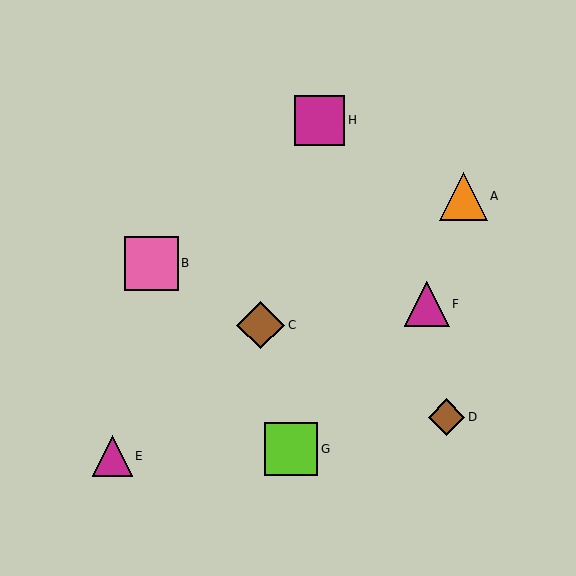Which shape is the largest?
The pink square (labeled B) is the largest.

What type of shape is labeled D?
Shape D is a brown diamond.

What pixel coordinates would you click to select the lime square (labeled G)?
Click at (291, 449) to select the lime square G.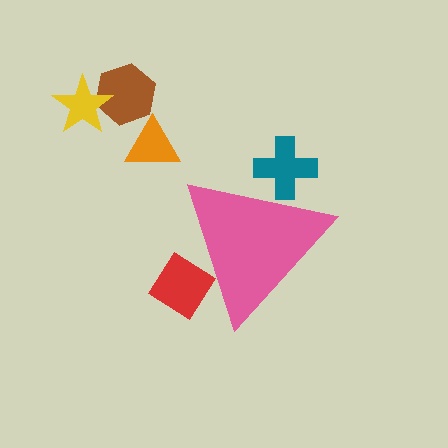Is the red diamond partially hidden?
Yes, the red diamond is partially hidden behind the pink triangle.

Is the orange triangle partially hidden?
No, the orange triangle is fully visible.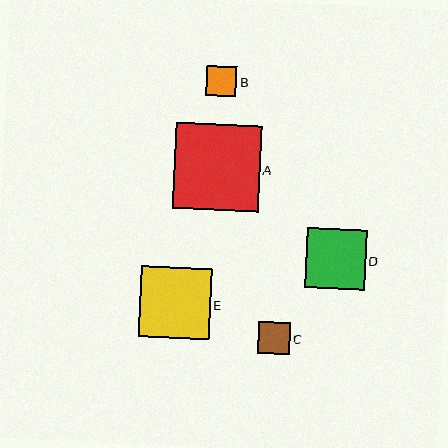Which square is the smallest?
Square B is the smallest with a size of approximately 30 pixels.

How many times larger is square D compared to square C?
Square D is approximately 1.9 times the size of square C.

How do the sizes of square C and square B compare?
Square C and square B are approximately the same size.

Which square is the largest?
Square A is the largest with a size of approximately 86 pixels.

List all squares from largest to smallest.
From largest to smallest: A, E, D, C, B.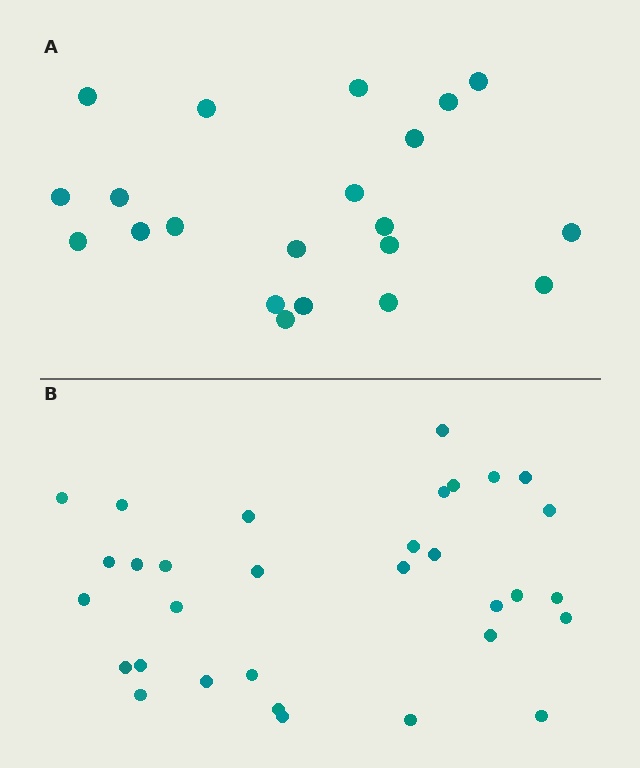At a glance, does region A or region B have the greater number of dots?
Region B (the bottom region) has more dots.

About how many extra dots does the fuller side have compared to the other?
Region B has roughly 12 or so more dots than region A.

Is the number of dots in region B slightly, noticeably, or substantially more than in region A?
Region B has substantially more. The ratio is roughly 1.5 to 1.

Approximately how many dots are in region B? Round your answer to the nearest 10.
About 30 dots. (The exact count is 32, which rounds to 30.)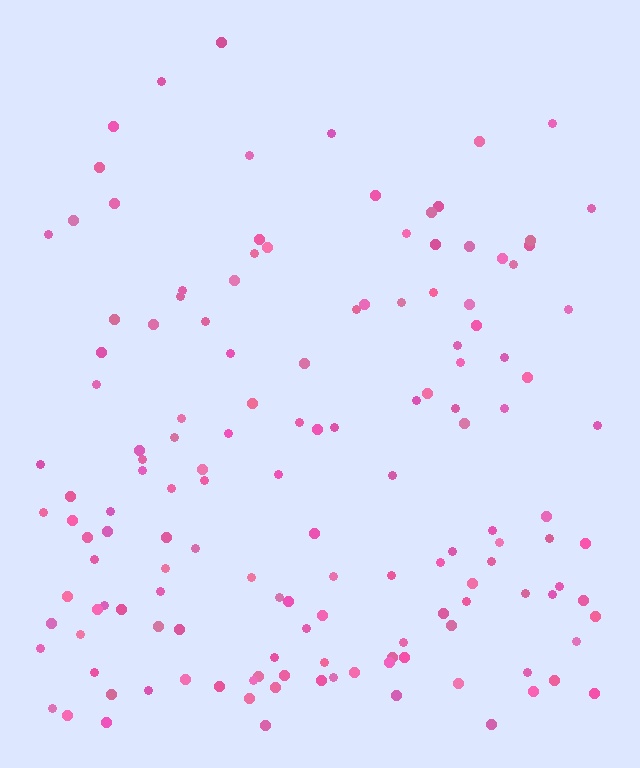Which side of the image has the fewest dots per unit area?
The top.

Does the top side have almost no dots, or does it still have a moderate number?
Still a moderate number, just noticeably fewer than the bottom.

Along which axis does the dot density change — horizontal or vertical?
Vertical.